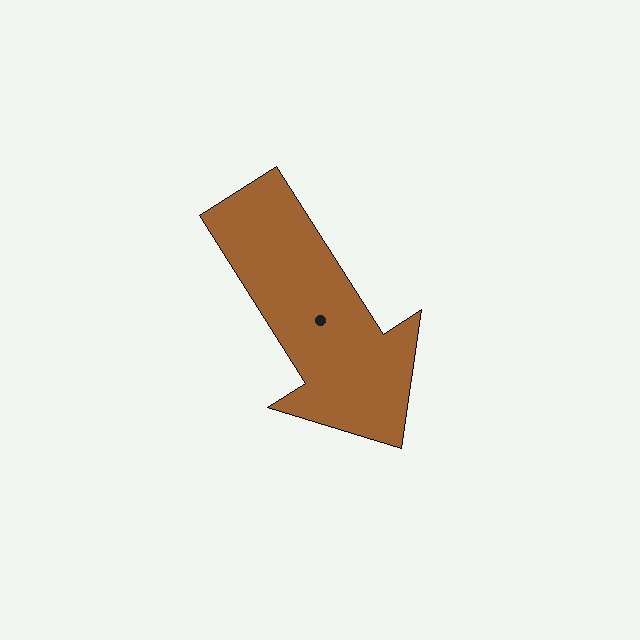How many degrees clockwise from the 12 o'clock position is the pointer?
Approximately 148 degrees.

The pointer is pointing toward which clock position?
Roughly 5 o'clock.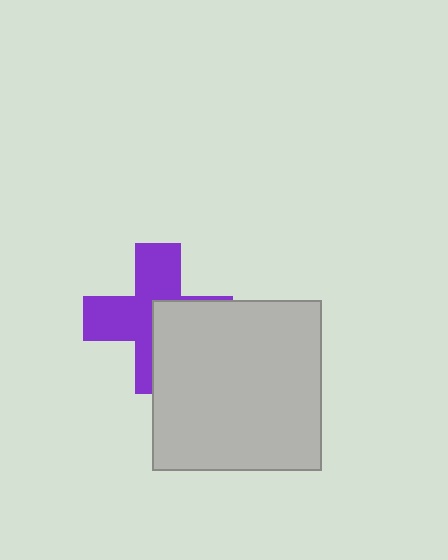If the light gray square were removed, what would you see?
You would see the complete purple cross.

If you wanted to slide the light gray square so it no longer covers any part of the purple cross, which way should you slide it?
Slide it toward the lower-right — that is the most direct way to separate the two shapes.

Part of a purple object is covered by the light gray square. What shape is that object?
It is a cross.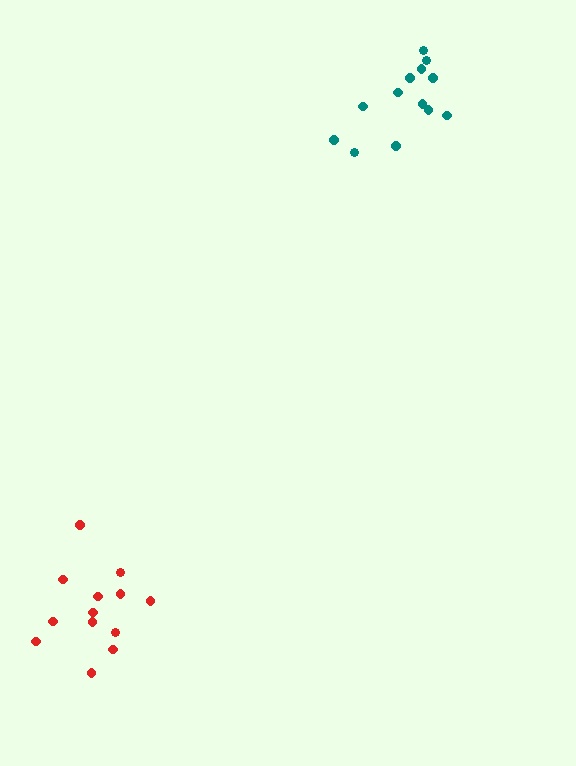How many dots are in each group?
Group 1: 13 dots, Group 2: 13 dots (26 total).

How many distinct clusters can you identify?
There are 2 distinct clusters.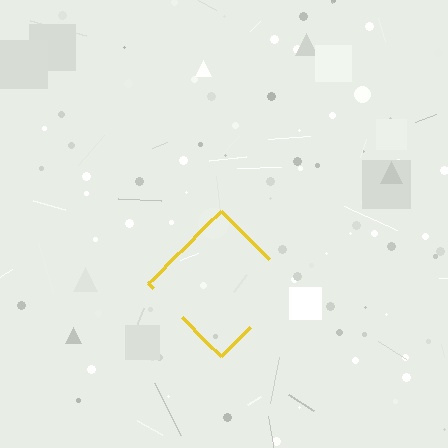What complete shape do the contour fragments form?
The contour fragments form a diamond.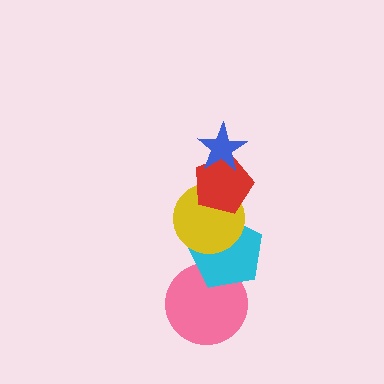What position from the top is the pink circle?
The pink circle is 5th from the top.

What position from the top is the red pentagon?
The red pentagon is 2nd from the top.